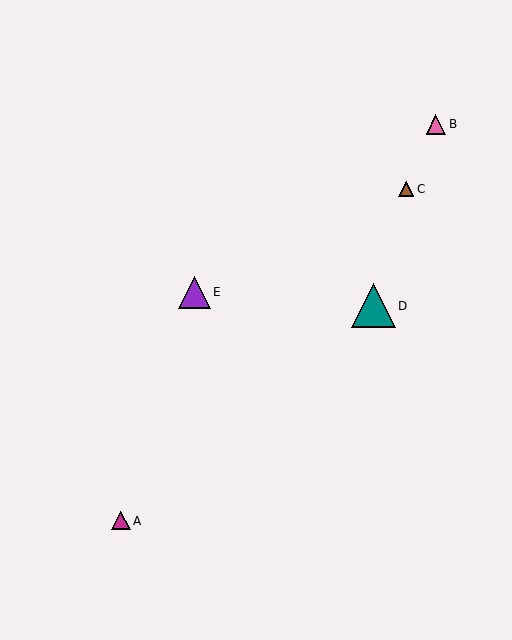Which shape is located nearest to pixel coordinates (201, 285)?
The purple triangle (labeled E) at (195, 293) is nearest to that location.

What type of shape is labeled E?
Shape E is a purple triangle.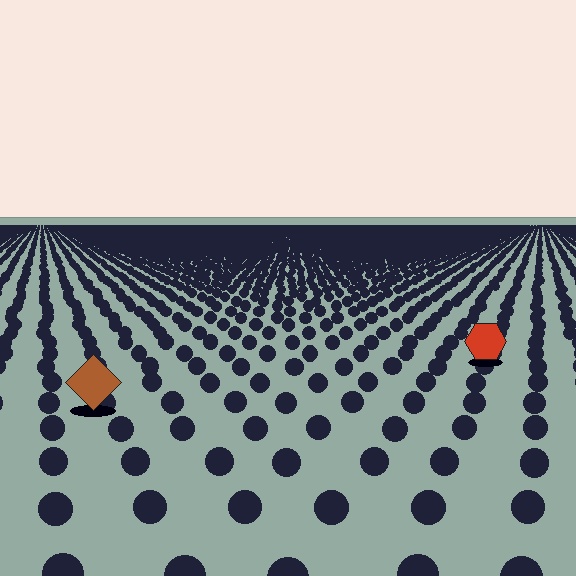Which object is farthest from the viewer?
The red hexagon is farthest from the viewer. It appears smaller and the ground texture around it is denser.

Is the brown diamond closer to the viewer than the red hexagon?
Yes. The brown diamond is closer — you can tell from the texture gradient: the ground texture is coarser near it.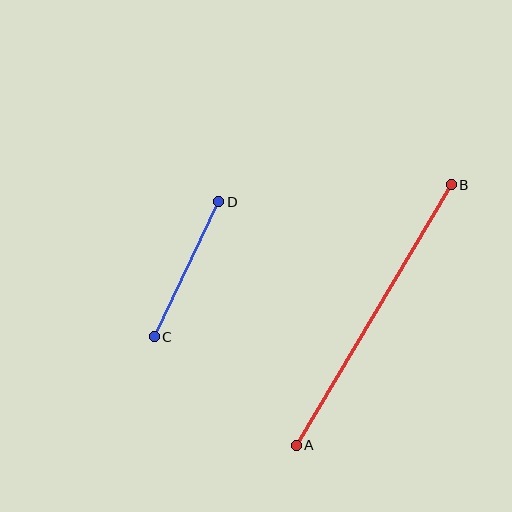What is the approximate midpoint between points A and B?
The midpoint is at approximately (374, 315) pixels.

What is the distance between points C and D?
The distance is approximately 149 pixels.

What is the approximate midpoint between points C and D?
The midpoint is at approximately (187, 269) pixels.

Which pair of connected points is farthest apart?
Points A and B are farthest apart.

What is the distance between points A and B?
The distance is approximately 303 pixels.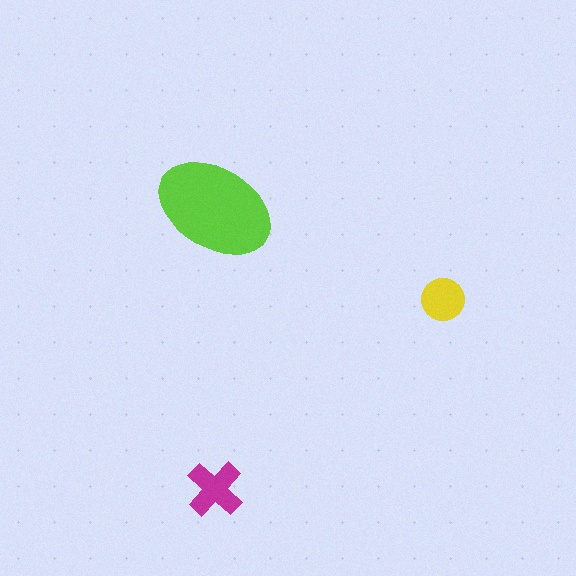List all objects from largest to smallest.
The lime ellipse, the magenta cross, the yellow circle.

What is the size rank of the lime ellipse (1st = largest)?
1st.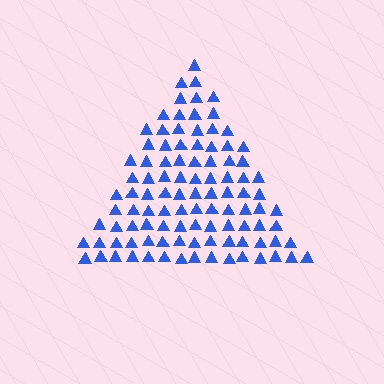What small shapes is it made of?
It is made of small triangles.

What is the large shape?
The large shape is a triangle.